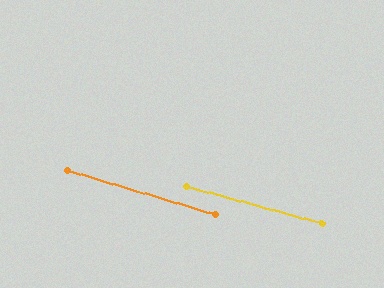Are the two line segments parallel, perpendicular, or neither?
Parallel — their directions differ by only 1.5°.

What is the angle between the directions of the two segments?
Approximately 1 degree.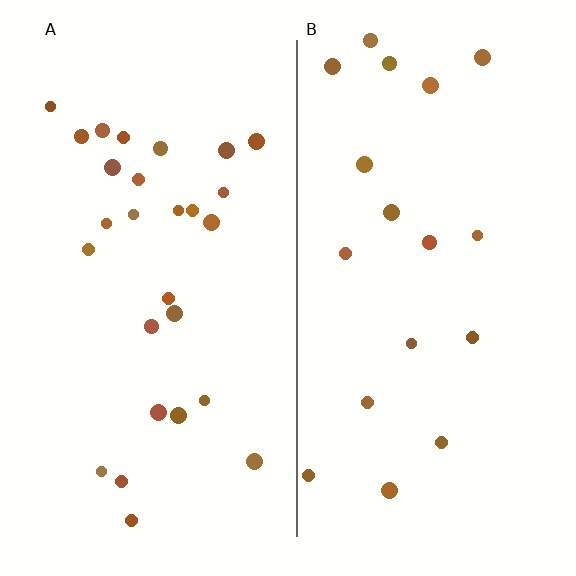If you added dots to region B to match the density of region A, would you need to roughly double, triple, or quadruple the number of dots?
Approximately double.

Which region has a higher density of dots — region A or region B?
A (the left).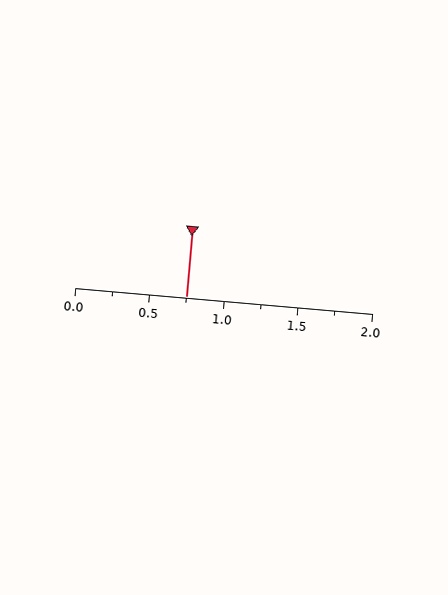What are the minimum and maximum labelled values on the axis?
The axis runs from 0.0 to 2.0.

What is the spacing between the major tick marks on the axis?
The major ticks are spaced 0.5 apart.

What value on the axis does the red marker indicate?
The marker indicates approximately 0.75.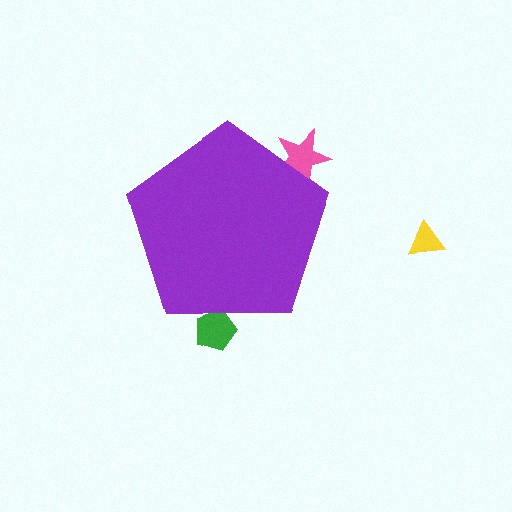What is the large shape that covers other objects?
A purple pentagon.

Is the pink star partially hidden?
Yes, the pink star is partially hidden behind the purple pentagon.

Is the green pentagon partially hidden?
Yes, the green pentagon is partially hidden behind the purple pentagon.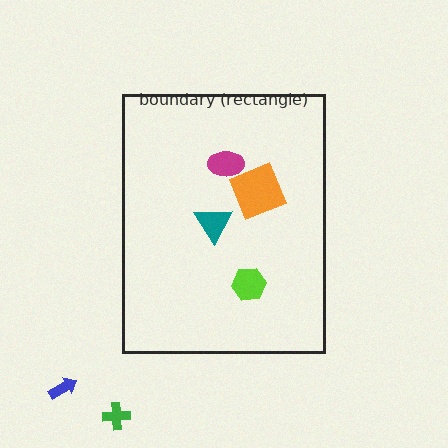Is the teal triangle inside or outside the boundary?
Inside.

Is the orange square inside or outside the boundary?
Inside.